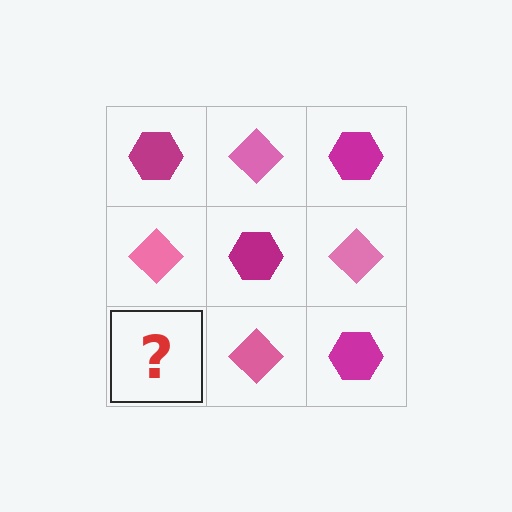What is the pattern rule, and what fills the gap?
The rule is that it alternates magenta hexagon and pink diamond in a checkerboard pattern. The gap should be filled with a magenta hexagon.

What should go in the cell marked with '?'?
The missing cell should contain a magenta hexagon.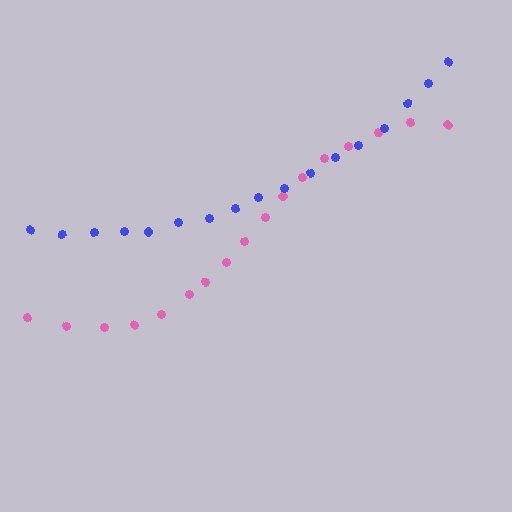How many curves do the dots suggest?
There are 2 distinct paths.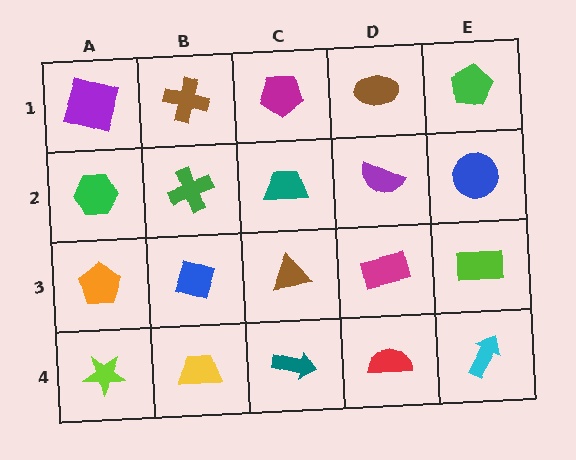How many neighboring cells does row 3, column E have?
3.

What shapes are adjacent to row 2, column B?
A brown cross (row 1, column B), a blue diamond (row 3, column B), a green hexagon (row 2, column A), a teal trapezoid (row 2, column C).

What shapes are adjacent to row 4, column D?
A magenta rectangle (row 3, column D), a teal arrow (row 4, column C), a cyan arrow (row 4, column E).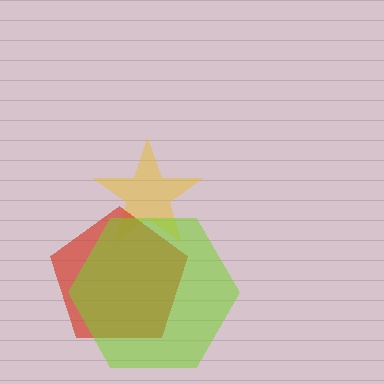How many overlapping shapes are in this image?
There are 3 overlapping shapes in the image.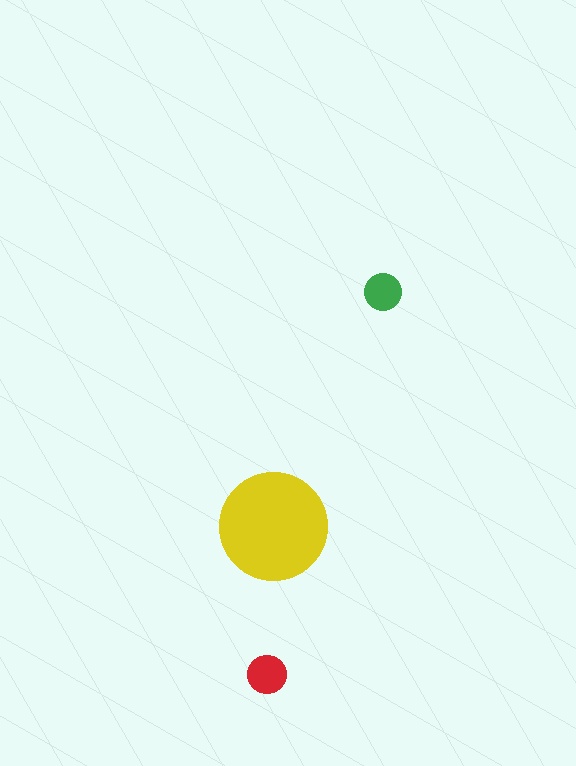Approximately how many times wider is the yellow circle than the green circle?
About 3 times wider.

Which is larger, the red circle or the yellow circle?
The yellow one.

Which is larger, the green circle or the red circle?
The red one.